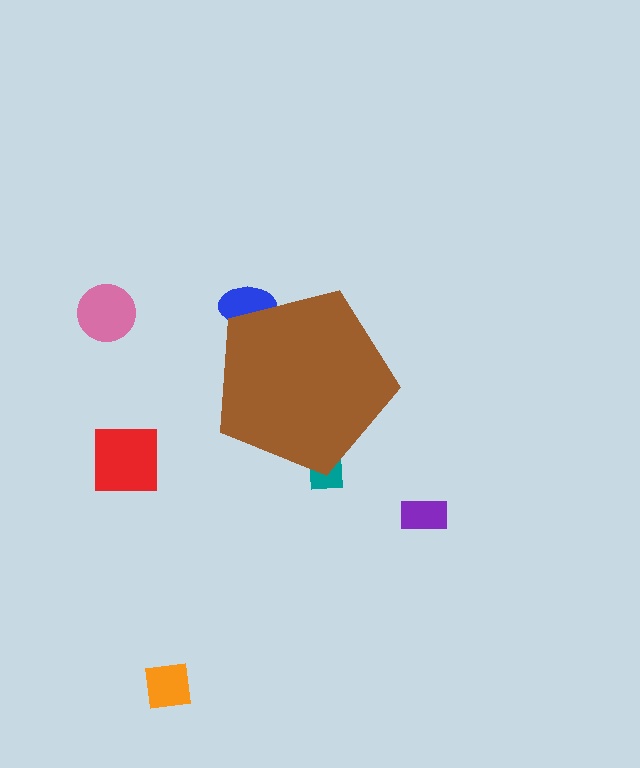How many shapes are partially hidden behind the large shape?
2 shapes are partially hidden.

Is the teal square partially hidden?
Yes, the teal square is partially hidden behind the brown pentagon.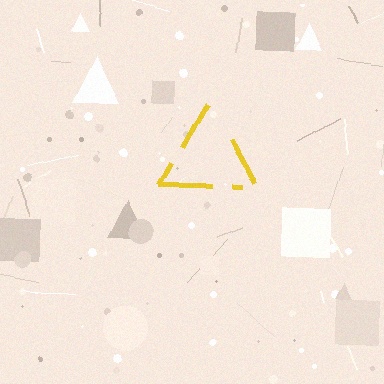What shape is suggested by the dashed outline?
The dashed outline suggests a triangle.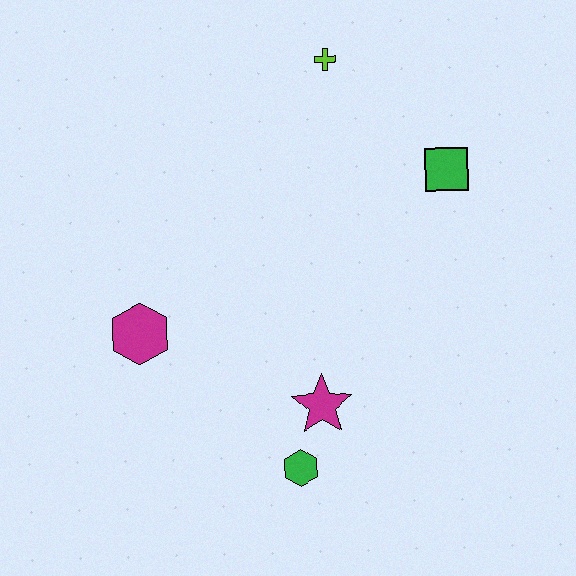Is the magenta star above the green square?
No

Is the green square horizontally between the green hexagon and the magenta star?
No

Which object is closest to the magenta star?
The green hexagon is closest to the magenta star.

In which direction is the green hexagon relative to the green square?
The green hexagon is below the green square.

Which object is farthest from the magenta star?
The lime cross is farthest from the magenta star.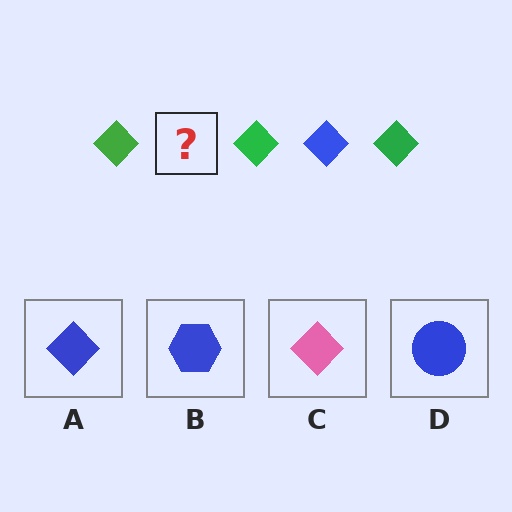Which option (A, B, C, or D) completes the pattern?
A.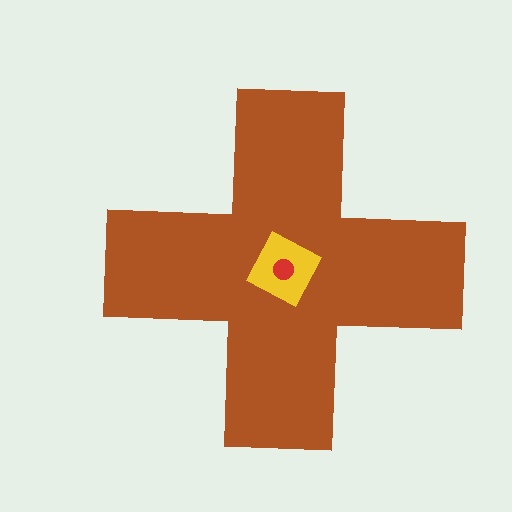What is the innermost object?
The red circle.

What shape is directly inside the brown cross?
The yellow diamond.